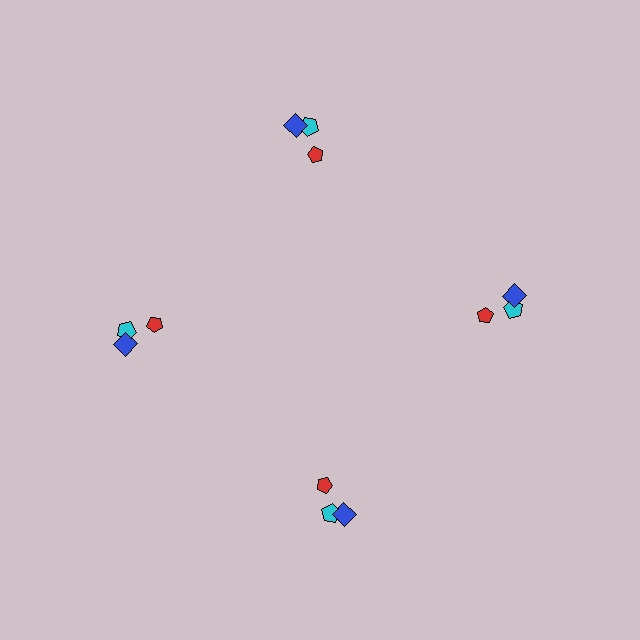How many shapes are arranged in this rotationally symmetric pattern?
There are 12 shapes, arranged in 4 groups of 3.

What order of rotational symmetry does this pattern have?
This pattern has 4-fold rotational symmetry.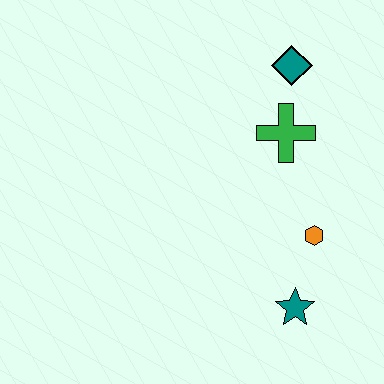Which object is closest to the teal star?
The orange hexagon is closest to the teal star.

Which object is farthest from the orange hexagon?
The teal diamond is farthest from the orange hexagon.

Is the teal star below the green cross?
Yes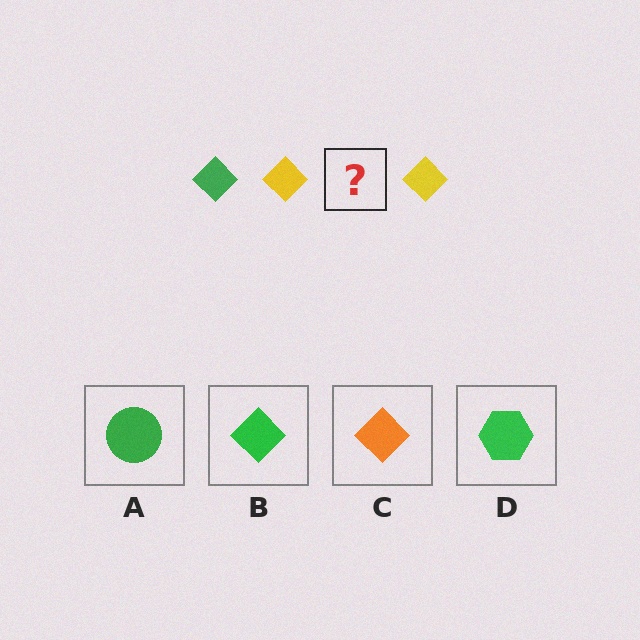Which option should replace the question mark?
Option B.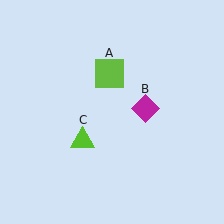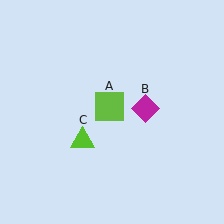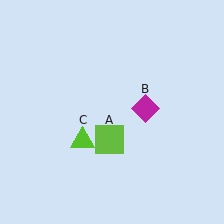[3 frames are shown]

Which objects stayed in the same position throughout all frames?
Magenta diamond (object B) and lime triangle (object C) remained stationary.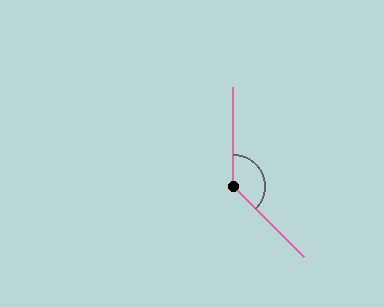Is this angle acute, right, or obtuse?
It is obtuse.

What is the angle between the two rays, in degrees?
Approximately 134 degrees.